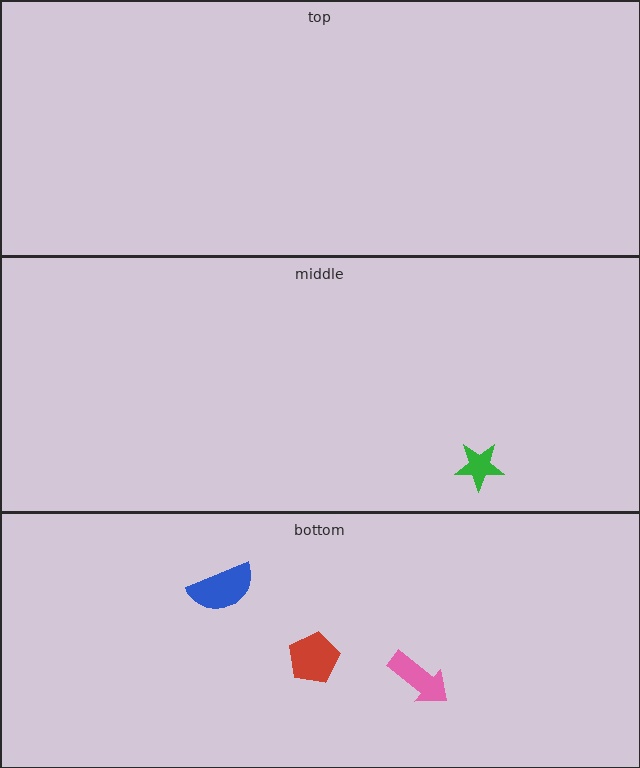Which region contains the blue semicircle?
The bottom region.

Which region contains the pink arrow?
The bottom region.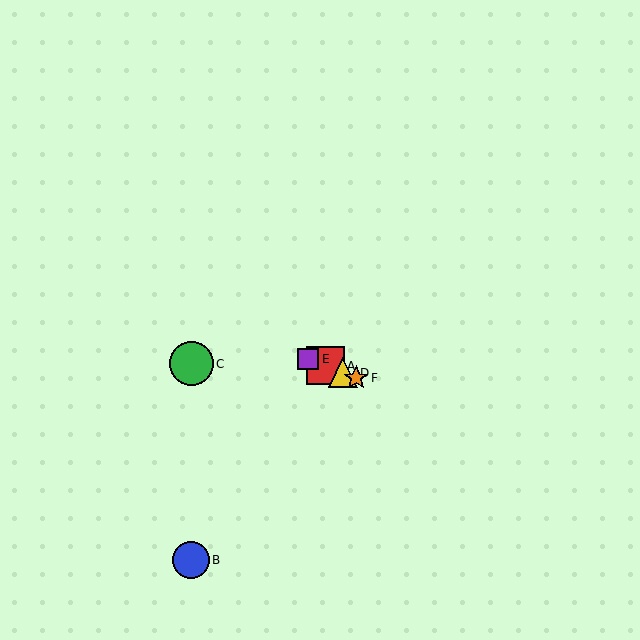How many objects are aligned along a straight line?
4 objects (A, D, E, F) are aligned along a straight line.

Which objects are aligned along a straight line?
Objects A, D, E, F are aligned along a straight line.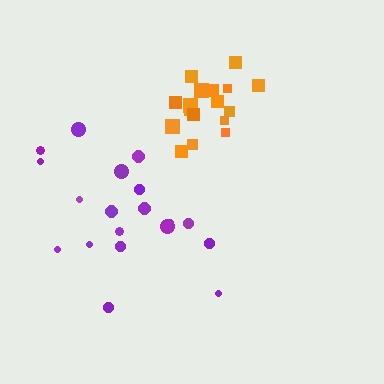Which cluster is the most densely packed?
Orange.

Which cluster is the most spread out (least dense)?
Purple.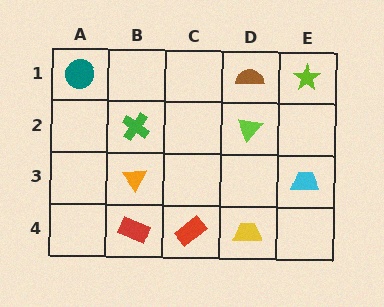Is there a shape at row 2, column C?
No, that cell is empty.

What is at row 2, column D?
A lime triangle.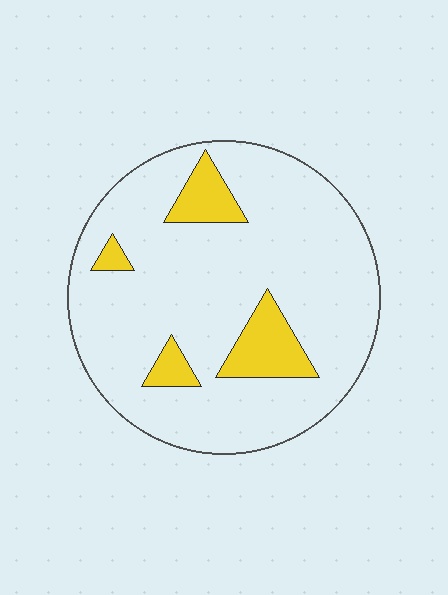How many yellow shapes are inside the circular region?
4.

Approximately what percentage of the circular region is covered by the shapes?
Approximately 15%.